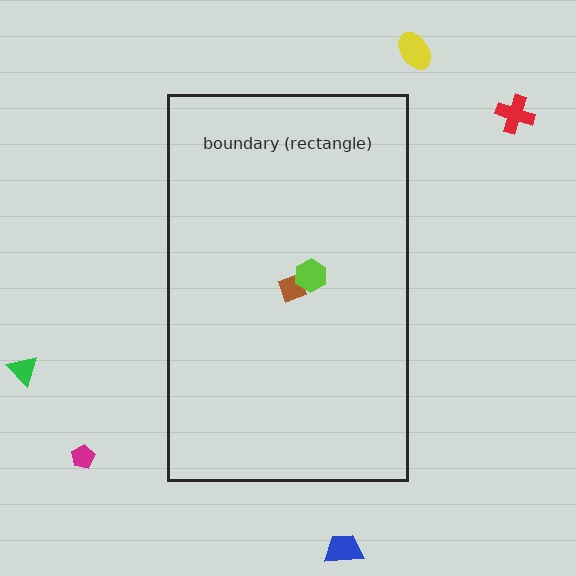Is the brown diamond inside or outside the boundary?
Inside.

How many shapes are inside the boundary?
2 inside, 5 outside.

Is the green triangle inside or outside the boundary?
Outside.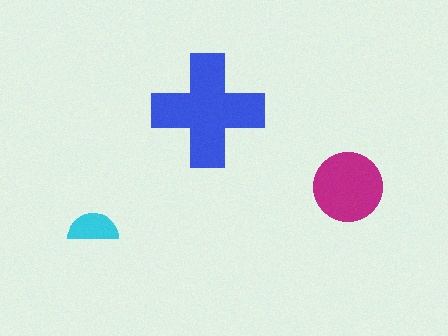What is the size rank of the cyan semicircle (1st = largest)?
3rd.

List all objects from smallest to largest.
The cyan semicircle, the magenta circle, the blue cross.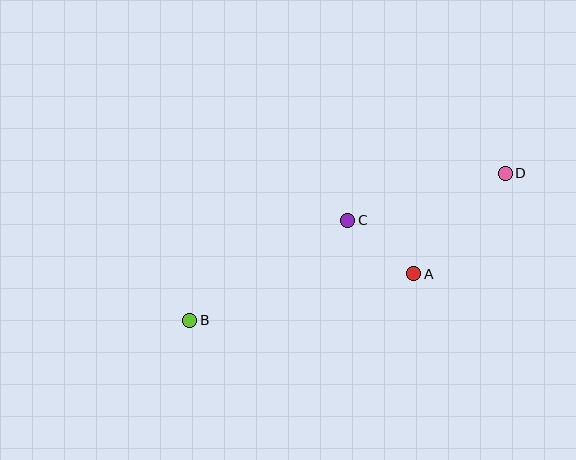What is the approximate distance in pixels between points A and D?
The distance between A and D is approximately 136 pixels.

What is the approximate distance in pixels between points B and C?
The distance between B and C is approximately 187 pixels.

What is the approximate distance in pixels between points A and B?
The distance between A and B is approximately 229 pixels.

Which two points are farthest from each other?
Points B and D are farthest from each other.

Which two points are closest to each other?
Points A and C are closest to each other.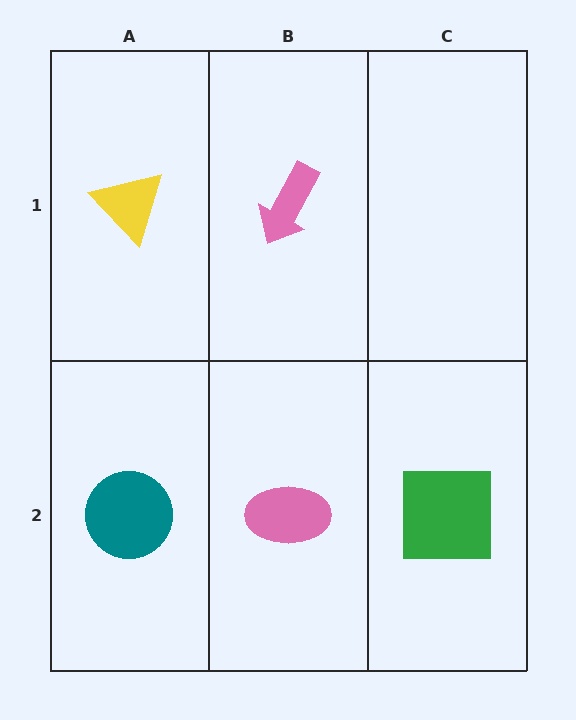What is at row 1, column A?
A yellow triangle.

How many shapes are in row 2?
3 shapes.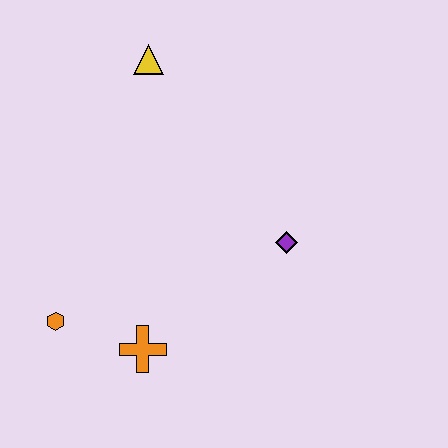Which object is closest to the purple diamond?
The orange cross is closest to the purple diamond.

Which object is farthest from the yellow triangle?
The orange cross is farthest from the yellow triangle.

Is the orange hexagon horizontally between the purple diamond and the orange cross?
No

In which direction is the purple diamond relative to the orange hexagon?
The purple diamond is to the right of the orange hexagon.